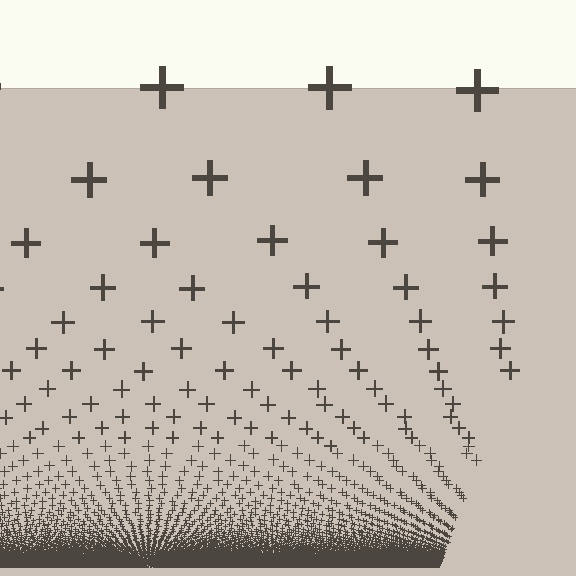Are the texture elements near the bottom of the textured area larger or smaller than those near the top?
Smaller. The gradient is inverted — elements near the bottom are smaller and denser.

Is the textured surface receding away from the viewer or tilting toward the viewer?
The surface appears to tilt toward the viewer. Texture elements get larger and sparser toward the top.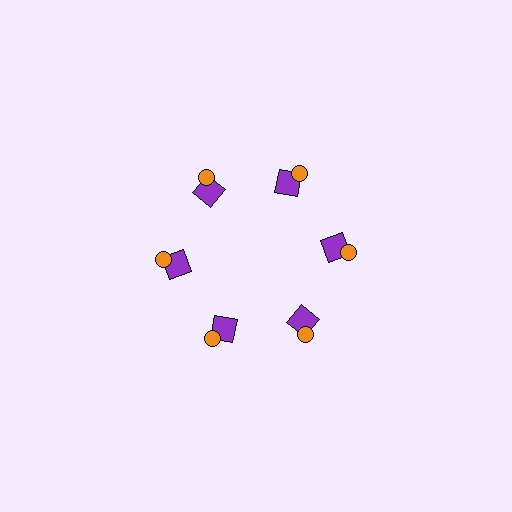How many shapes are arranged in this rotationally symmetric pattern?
There are 12 shapes, arranged in 6 groups of 2.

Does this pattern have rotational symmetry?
Yes, this pattern has 6-fold rotational symmetry. It looks the same after rotating 60 degrees around the center.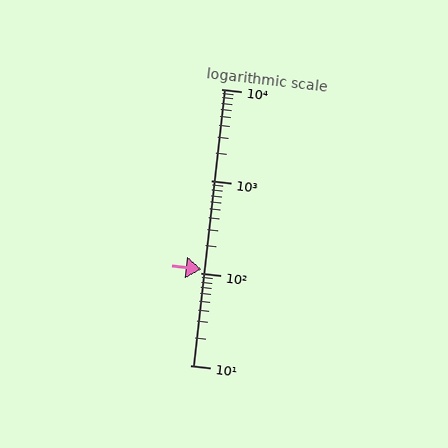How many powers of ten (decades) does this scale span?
The scale spans 3 decades, from 10 to 10000.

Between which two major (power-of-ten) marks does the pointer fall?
The pointer is between 100 and 1000.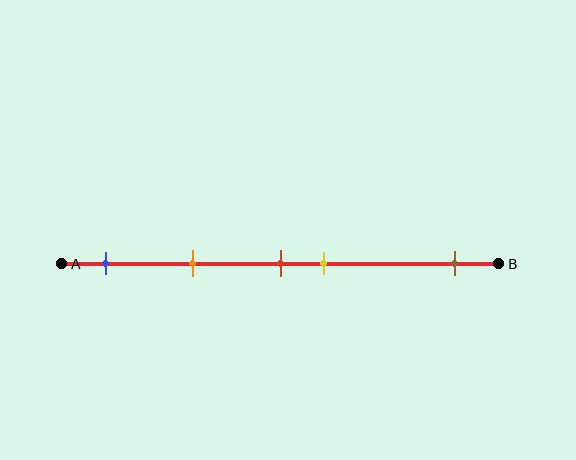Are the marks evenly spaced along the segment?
No, the marks are not evenly spaced.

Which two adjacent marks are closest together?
The red and yellow marks are the closest adjacent pair.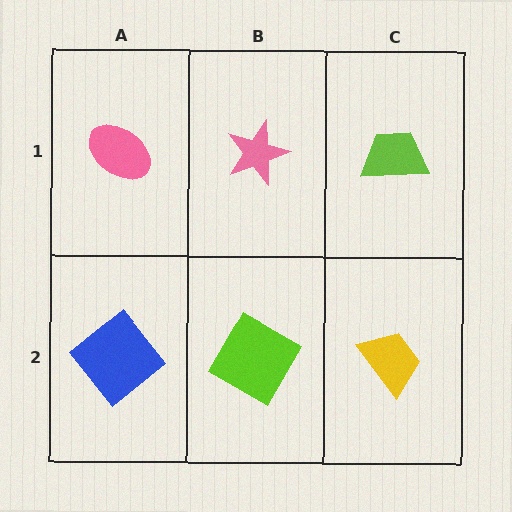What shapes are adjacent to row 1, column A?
A blue diamond (row 2, column A), a pink star (row 1, column B).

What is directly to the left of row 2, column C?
A lime square.